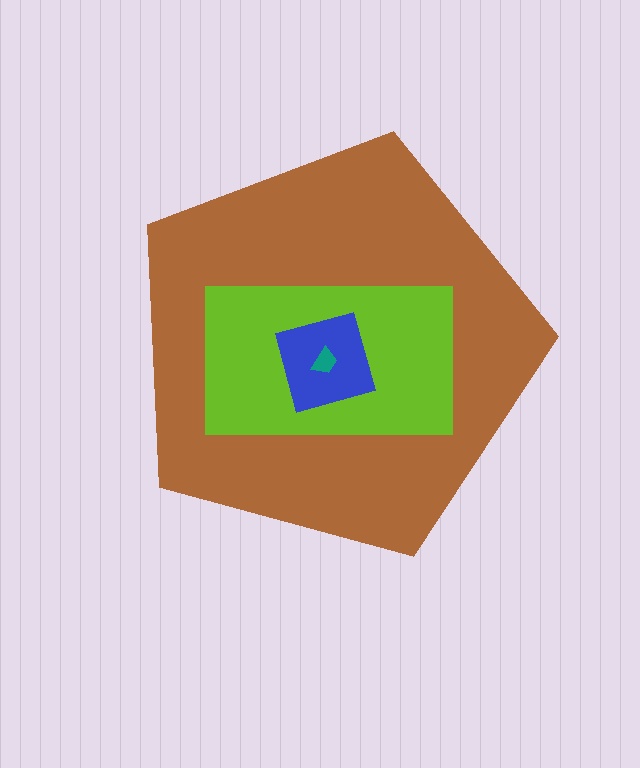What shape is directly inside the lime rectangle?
The blue diamond.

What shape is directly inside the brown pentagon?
The lime rectangle.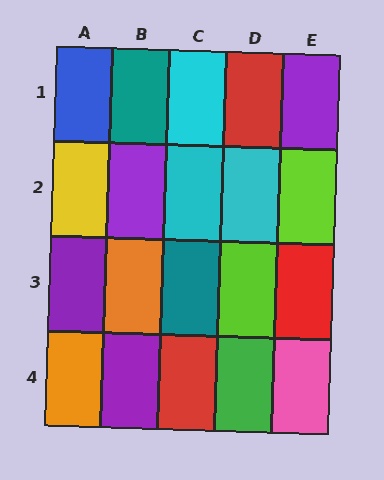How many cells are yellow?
1 cell is yellow.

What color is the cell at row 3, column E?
Red.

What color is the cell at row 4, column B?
Purple.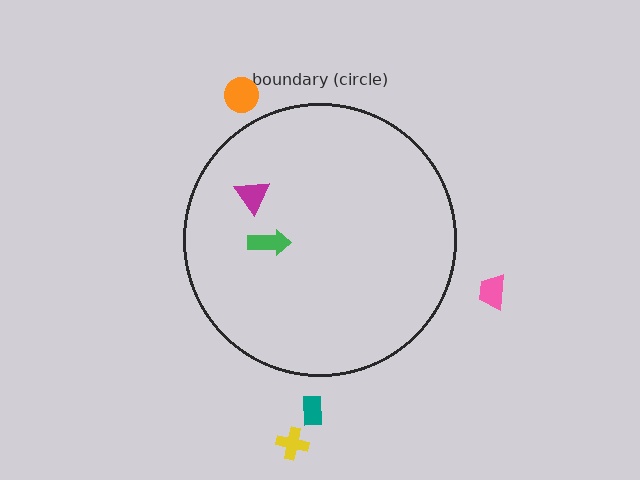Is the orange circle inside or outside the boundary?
Outside.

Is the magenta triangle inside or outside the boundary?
Inside.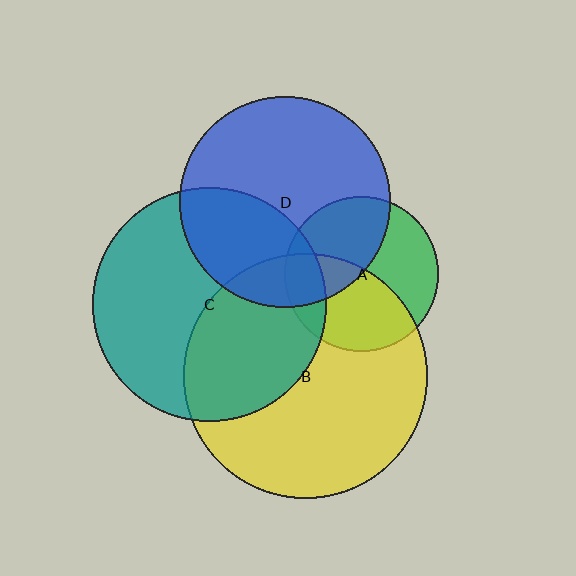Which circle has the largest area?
Circle B (yellow).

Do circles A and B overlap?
Yes.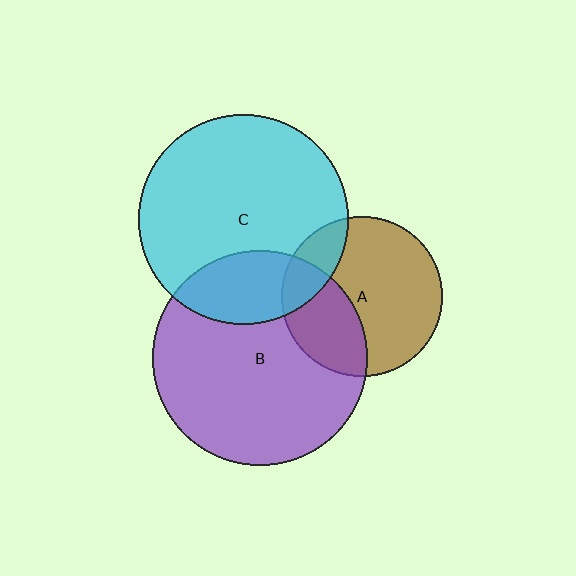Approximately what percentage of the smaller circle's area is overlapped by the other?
Approximately 25%.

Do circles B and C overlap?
Yes.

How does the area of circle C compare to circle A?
Approximately 1.7 times.